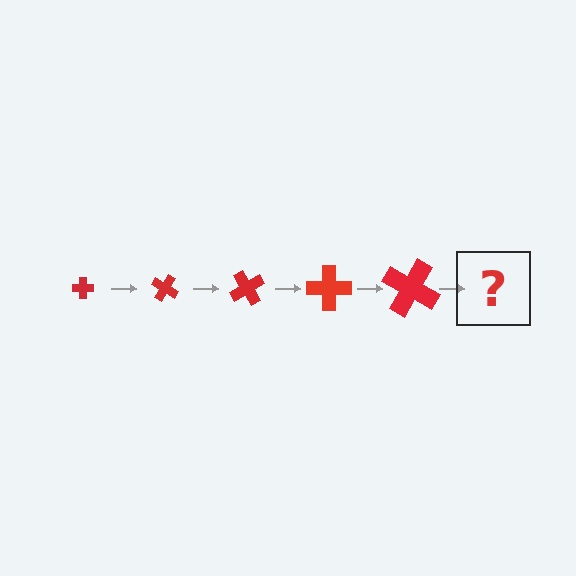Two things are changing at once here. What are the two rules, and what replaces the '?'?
The two rules are that the cross grows larger each step and it rotates 30 degrees each step. The '?' should be a cross, larger than the previous one and rotated 150 degrees from the start.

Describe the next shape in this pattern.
It should be a cross, larger than the previous one and rotated 150 degrees from the start.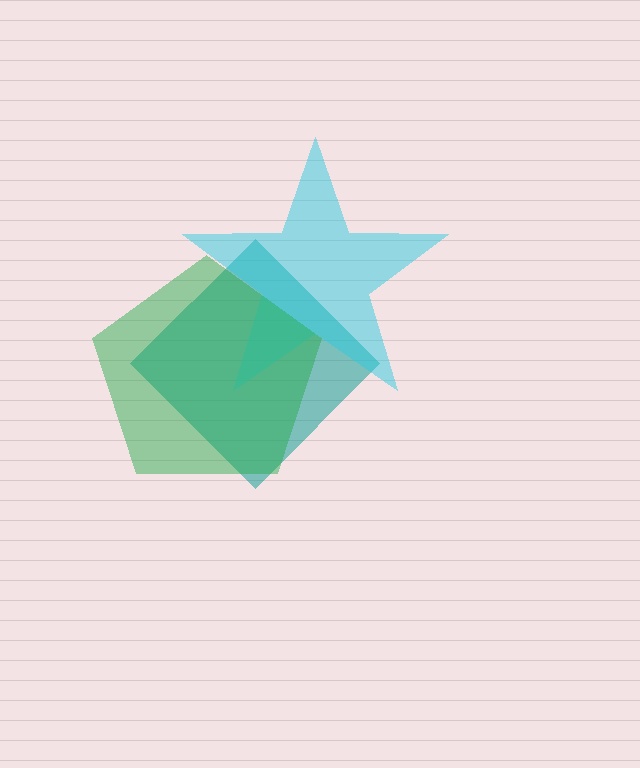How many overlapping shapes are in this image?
There are 3 overlapping shapes in the image.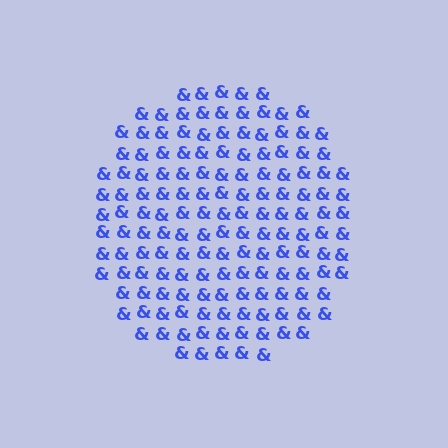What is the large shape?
The large shape is a circle.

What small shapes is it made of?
It is made of small ampersands.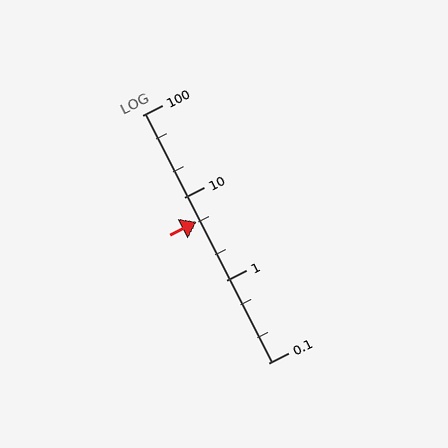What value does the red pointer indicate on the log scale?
The pointer indicates approximately 5.1.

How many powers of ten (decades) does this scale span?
The scale spans 3 decades, from 0.1 to 100.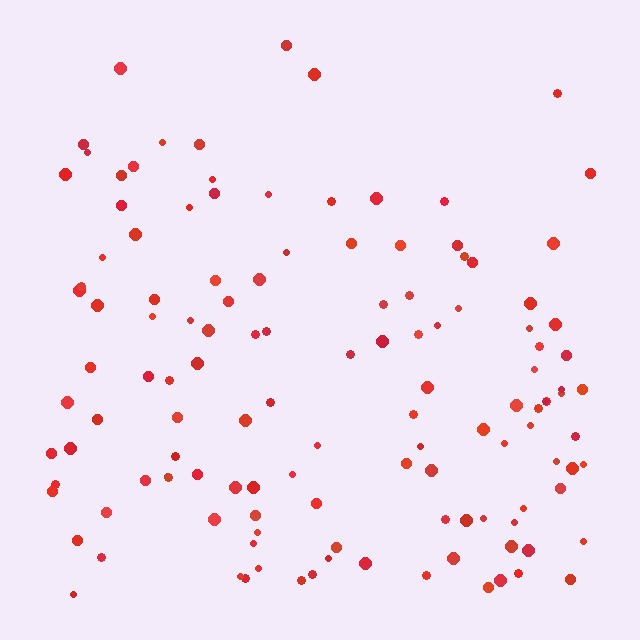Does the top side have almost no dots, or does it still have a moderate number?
Still a moderate number, just noticeably fewer than the bottom.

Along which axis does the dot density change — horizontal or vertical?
Vertical.